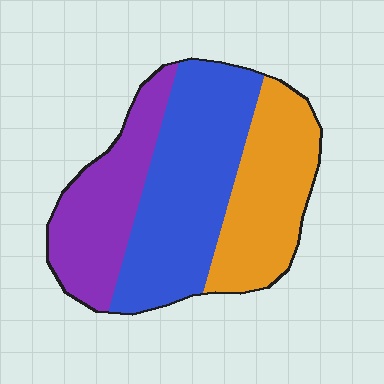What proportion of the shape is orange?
Orange covers 30% of the shape.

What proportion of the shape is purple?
Purple takes up about one quarter (1/4) of the shape.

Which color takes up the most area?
Blue, at roughly 45%.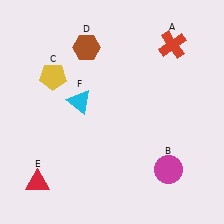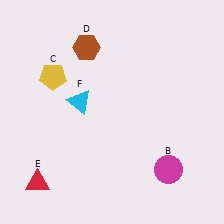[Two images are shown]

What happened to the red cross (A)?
The red cross (A) was removed in Image 2. It was in the top-right area of Image 1.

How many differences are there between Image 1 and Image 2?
There is 1 difference between the two images.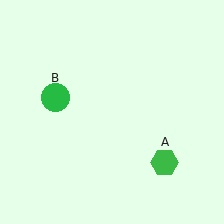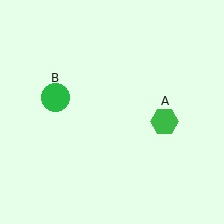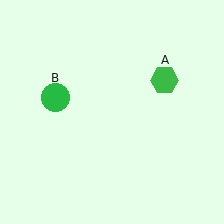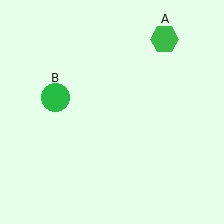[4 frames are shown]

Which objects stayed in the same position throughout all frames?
Green circle (object B) remained stationary.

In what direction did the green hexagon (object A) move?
The green hexagon (object A) moved up.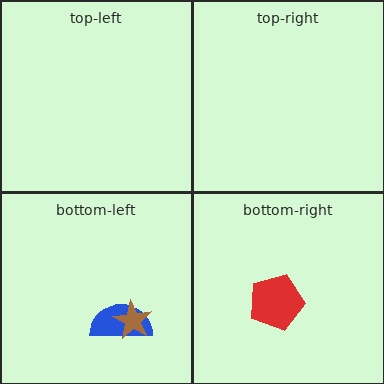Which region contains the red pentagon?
The bottom-right region.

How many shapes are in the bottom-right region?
1.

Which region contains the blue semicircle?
The bottom-left region.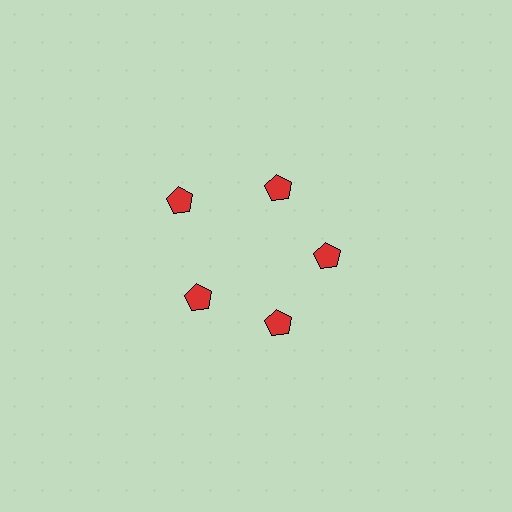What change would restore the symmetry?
The symmetry would be restored by moving it inward, back onto the ring so that all 5 pentagons sit at equal angles and equal distance from the center.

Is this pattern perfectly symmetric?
No. The 5 red pentagons are arranged in a ring, but one element near the 10 o'clock position is pushed outward from the center, breaking the 5-fold rotational symmetry.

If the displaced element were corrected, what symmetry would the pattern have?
It would have 5-fold rotational symmetry — the pattern would map onto itself every 72 degrees.